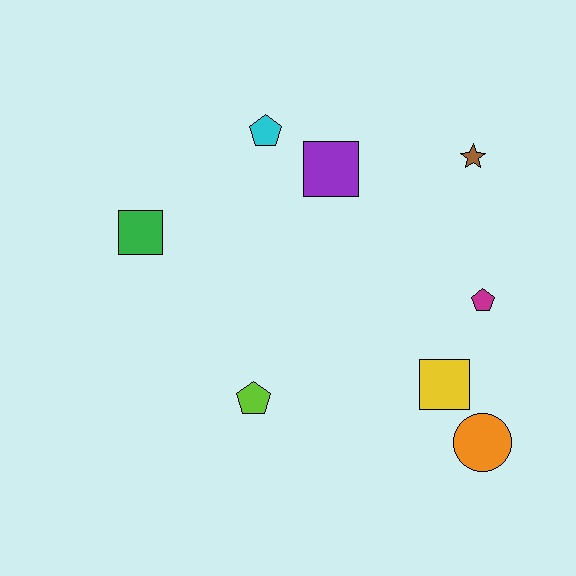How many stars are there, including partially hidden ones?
There is 1 star.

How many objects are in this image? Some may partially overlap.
There are 8 objects.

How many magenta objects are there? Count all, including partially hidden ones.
There is 1 magenta object.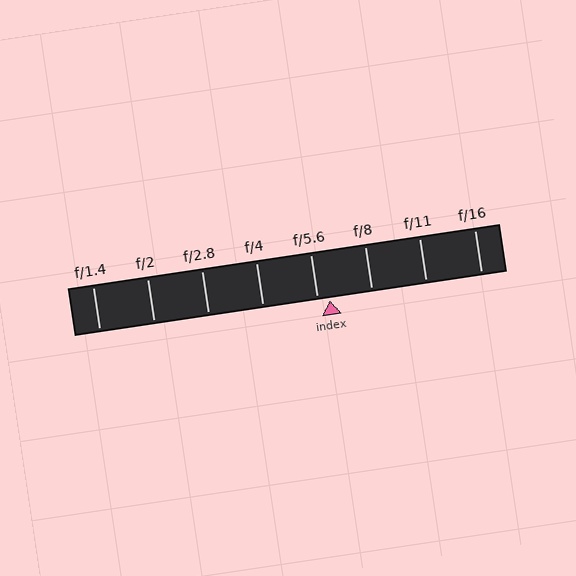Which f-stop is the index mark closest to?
The index mark is closest to f/5.6.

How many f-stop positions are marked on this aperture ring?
There are 8 f-stop positions marked.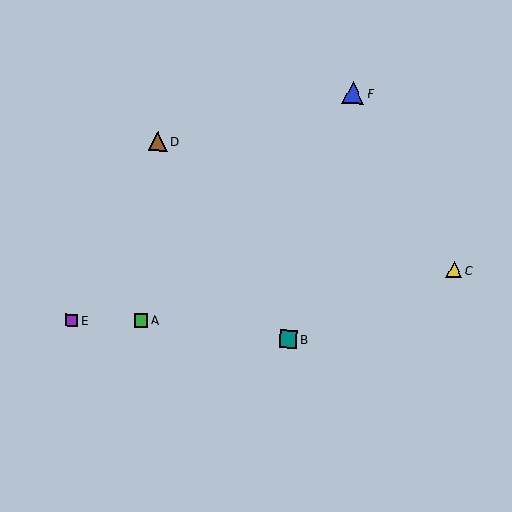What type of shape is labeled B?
Shape B is a teal square.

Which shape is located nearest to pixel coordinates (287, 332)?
The teal square (labeled B) at (288, 339) is nearest to that location.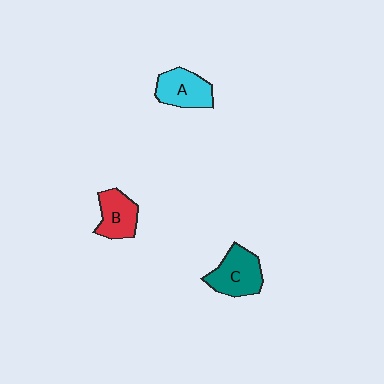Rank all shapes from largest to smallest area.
From largest to smallest: C (teal), A (cyan), B (red).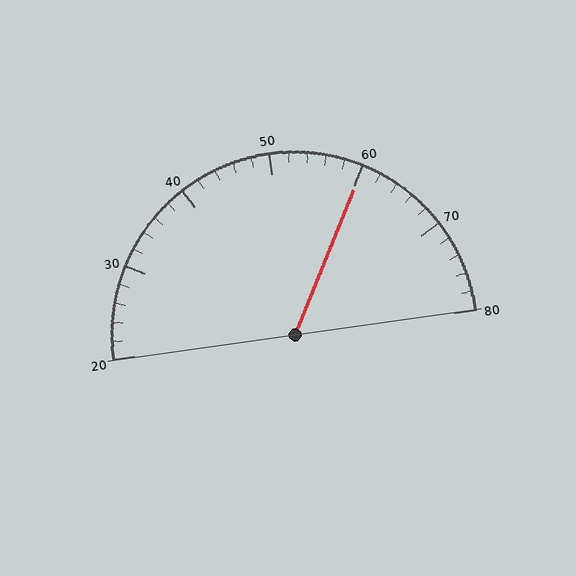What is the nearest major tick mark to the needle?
The nearest major tick mark is 60.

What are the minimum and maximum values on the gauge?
The gauge ranges from 20 to 80.